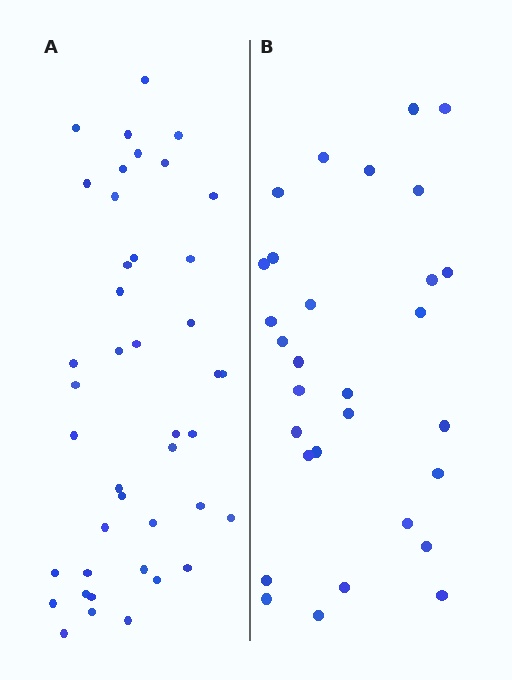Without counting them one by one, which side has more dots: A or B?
Region A (the left region) has more dots.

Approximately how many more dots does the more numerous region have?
Region A has roughly 12 or so more dots than region B.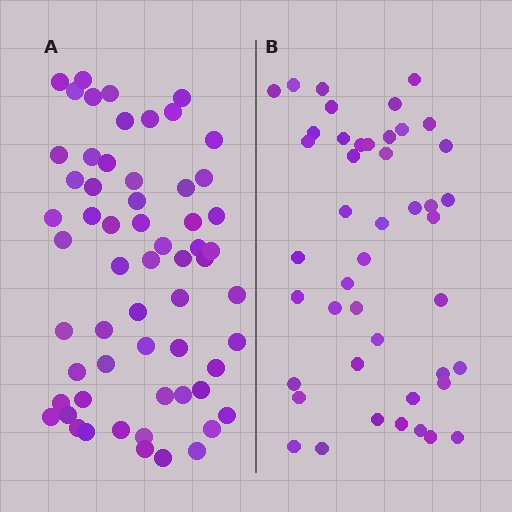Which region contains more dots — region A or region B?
Region A (the left region) has more dots.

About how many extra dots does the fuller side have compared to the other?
Region A has approximately 15 more dots than region B.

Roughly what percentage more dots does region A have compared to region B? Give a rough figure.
About 35% more.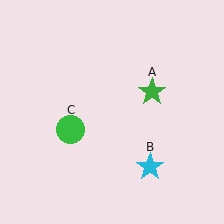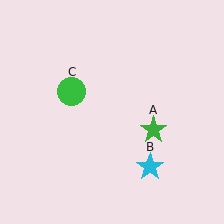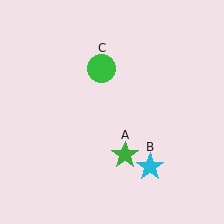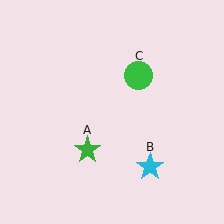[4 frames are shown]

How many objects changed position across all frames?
2 objects changed position: green star (object A), green circle (object C).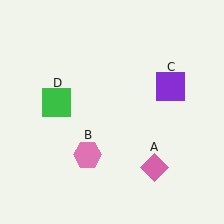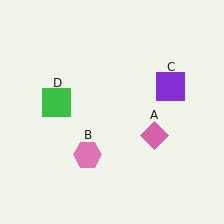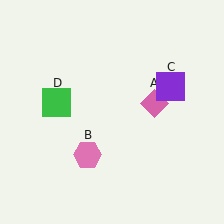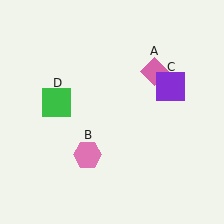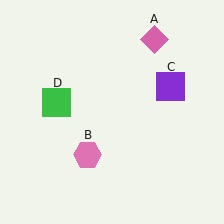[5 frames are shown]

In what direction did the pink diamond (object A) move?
The pink diamond (object A) moved up.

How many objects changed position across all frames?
1 object changed position: pink diamond (object A).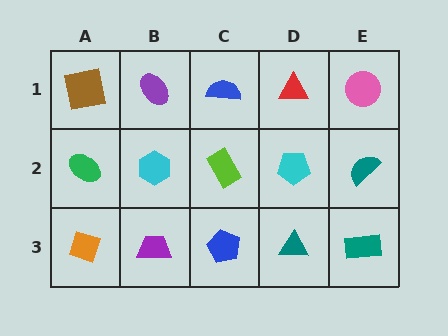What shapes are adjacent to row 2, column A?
A brown square (row 1, column A), an orange diamond (row 3, column A), a cyan hexagon (row 2, column B).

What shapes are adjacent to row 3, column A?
A green ellipse (row 2, column A), a purple trapezoid (row 3, column B).